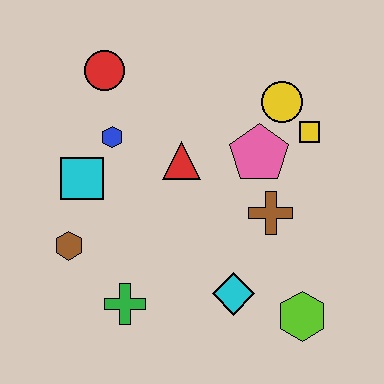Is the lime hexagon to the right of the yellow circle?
Yes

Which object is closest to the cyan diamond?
The lime hexagon is closest to the cyan diamond.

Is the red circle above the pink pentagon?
Yes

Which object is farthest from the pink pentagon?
The brown hexagon is farthest from the pink pentagon.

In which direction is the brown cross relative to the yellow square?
The brown cross is below the yellow square.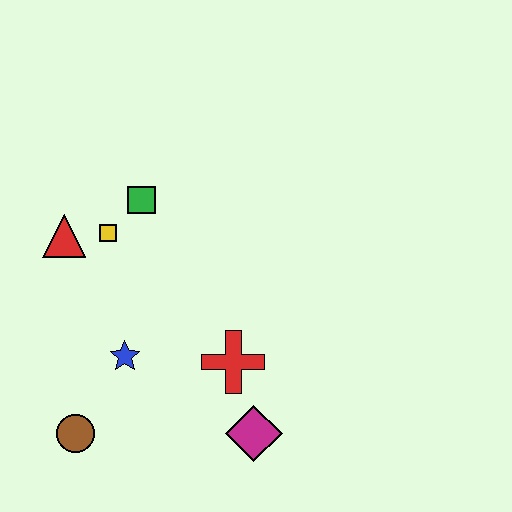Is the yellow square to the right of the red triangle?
Yes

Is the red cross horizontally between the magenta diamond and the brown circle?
Yes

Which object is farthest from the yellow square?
The magenta diamond is farthest from the yellow square.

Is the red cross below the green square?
Yes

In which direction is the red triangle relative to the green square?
The red triangle is to the left of the green square.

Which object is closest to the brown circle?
The blue star is closest to the brown circle.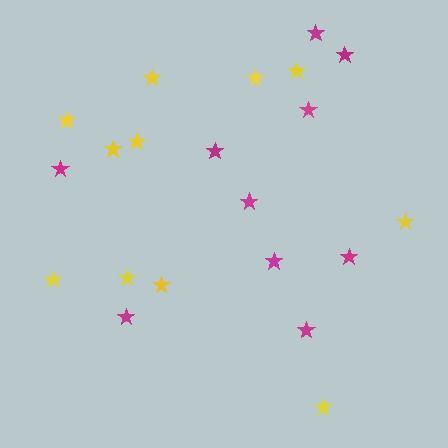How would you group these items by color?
There are 2 groups: one group of magenta stars (10) and one group of yellow stars (11).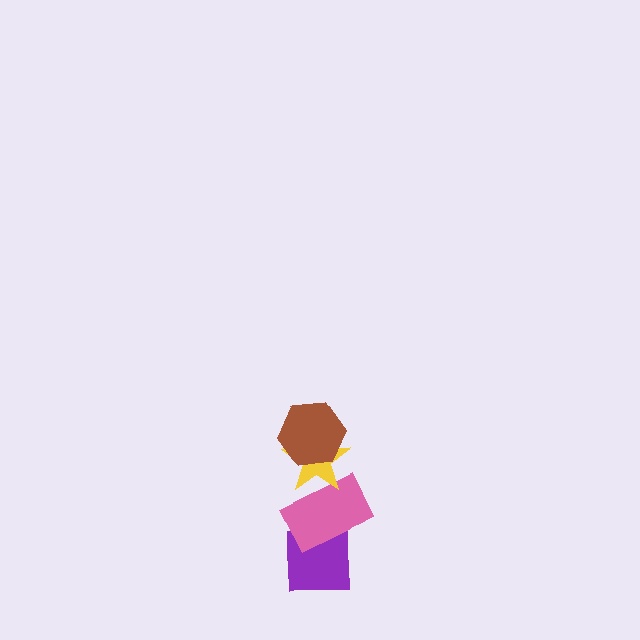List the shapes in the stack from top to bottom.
From top to bottom: the brown hexagon, the yellow star, the pink rectangle, the purple square.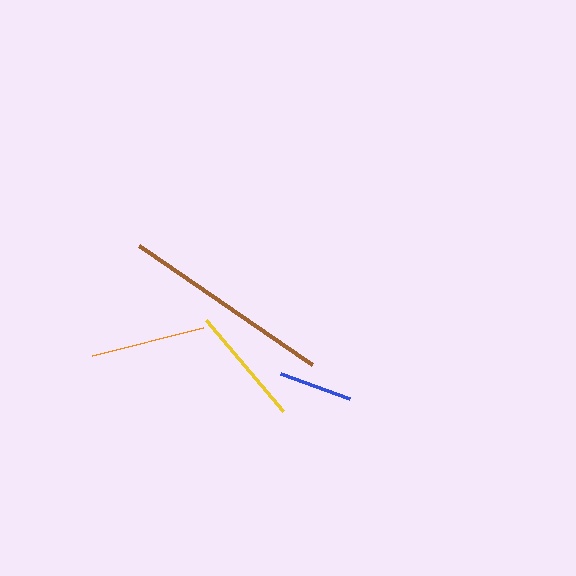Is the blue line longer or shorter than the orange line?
The orange line is longer than the blue line.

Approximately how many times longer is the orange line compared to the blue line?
The orange line is approximately 1.5 times the length of the blue line.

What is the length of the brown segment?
The brown segment is approximately 210 pixels long.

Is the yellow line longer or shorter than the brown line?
The brown line is longer than the yellow line.